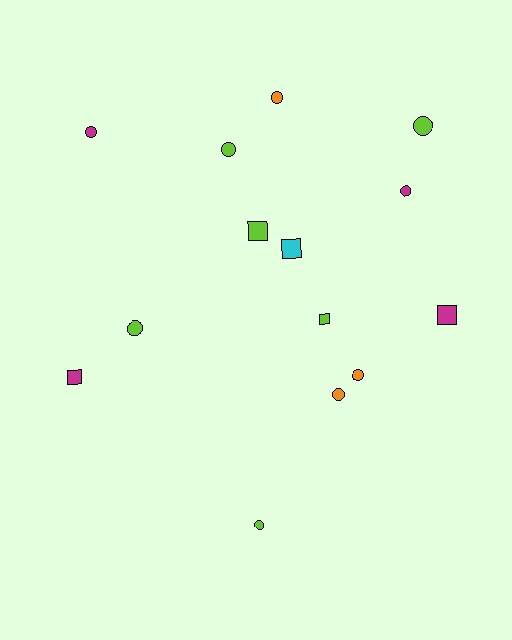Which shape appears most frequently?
Circle, with 9 objects.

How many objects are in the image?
There are 14 objects.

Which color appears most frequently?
Lime, with 6 objects.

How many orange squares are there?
There are no orange squares.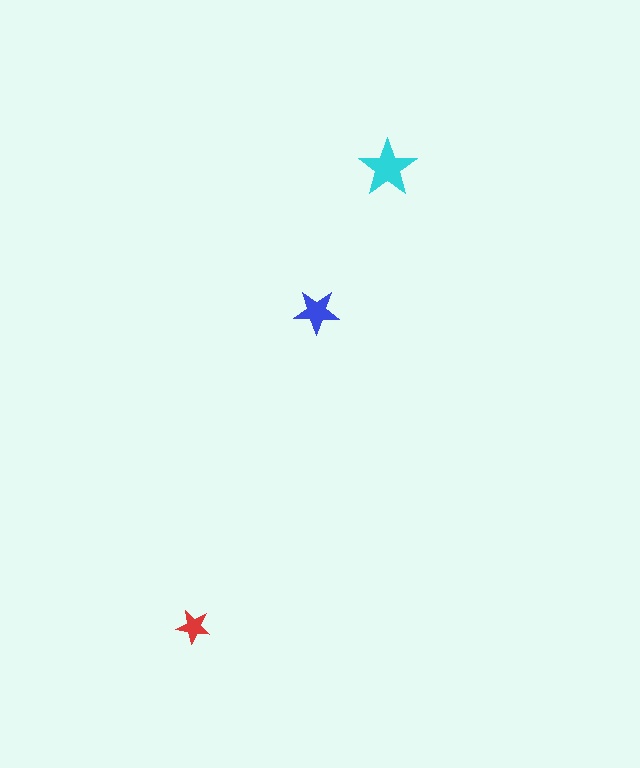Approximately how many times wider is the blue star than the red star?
About 1.5 times wider.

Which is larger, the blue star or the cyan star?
The cyan one.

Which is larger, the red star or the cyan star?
The cyan one.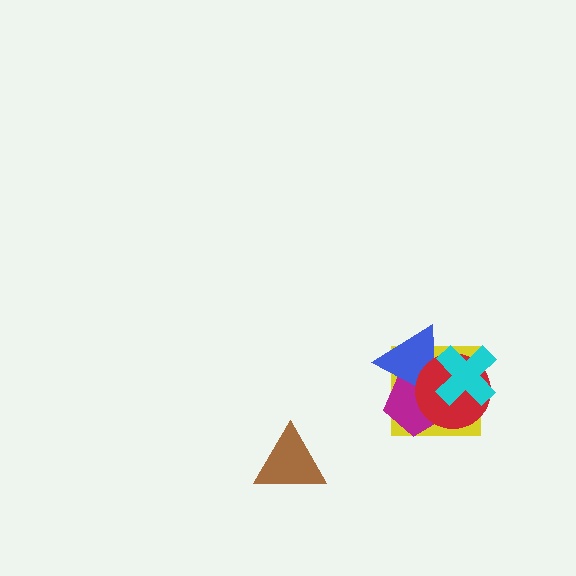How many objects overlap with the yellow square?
4 objects overlap with the yellow square.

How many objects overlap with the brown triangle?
0 objects overlap with the brown triangle.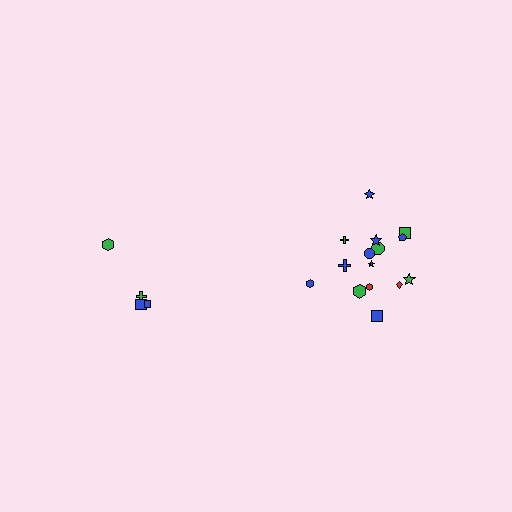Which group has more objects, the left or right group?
The right group.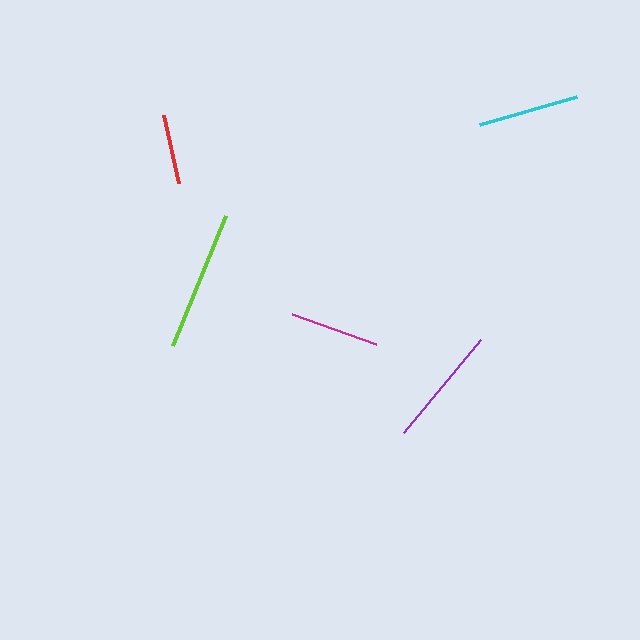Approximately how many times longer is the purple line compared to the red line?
The purple line is approximately 1.7 times the length of the red line.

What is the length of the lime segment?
The lime segment is approximately 140 pixels long.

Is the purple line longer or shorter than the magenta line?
The purple line is longer than the magenta line.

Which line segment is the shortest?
The red line is the shortest at approximately 69 pixels.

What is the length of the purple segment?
The purple segment is approximately 121 pixels long.